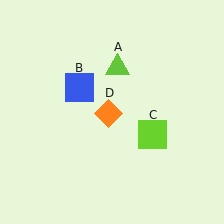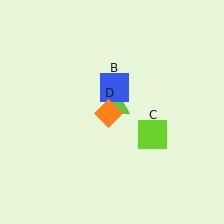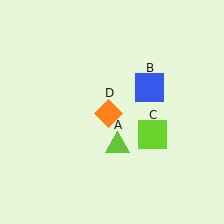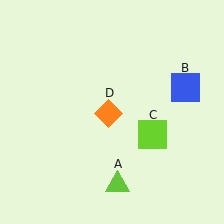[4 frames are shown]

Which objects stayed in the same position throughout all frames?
Lime square (object C) and orange diamond (object D) remained stationary.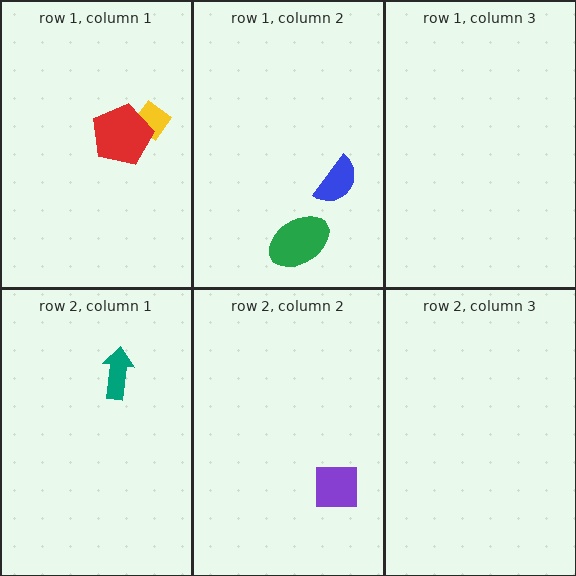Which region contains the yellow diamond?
The row 1, column 1 region.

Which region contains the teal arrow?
The row 2, column 1 region.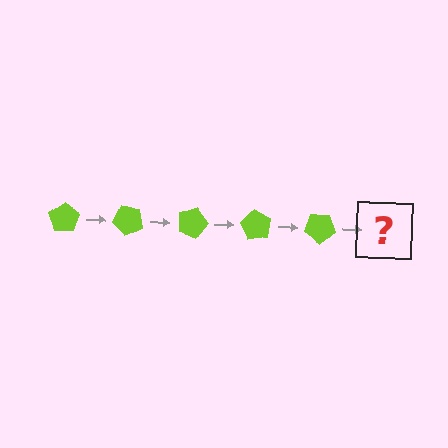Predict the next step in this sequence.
The next step is a lime pentagon rotated 225 degrees.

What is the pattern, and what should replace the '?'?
The pattern is that the pentagon rotates 45 degrees each step. The '?' should be a lime pentagon rotated 225 degrees.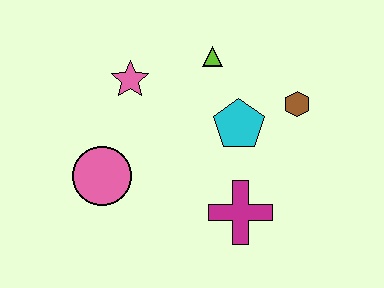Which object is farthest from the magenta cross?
The pink star is farthest from the magenta cross.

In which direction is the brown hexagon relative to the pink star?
The brown hexagon is to the right of the pink star.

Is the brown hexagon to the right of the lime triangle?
Yes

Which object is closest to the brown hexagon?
The cyan pentagon is closest to the brown hexagon.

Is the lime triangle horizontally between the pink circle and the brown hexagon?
Yes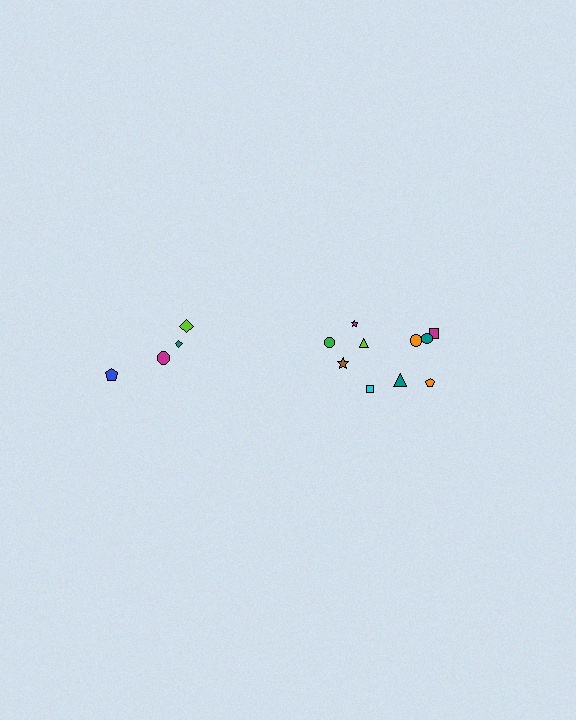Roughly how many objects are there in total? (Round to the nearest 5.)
Roughly 15 objects in total.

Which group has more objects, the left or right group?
The right group.